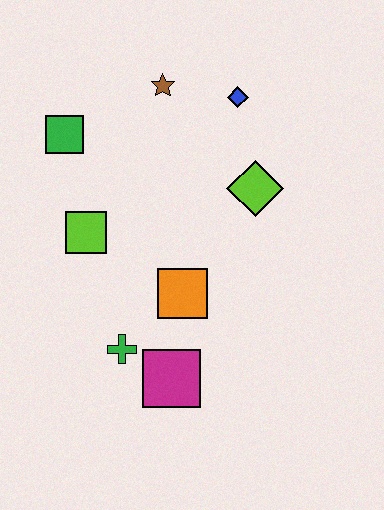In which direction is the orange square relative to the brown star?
The orange square is below the brown star.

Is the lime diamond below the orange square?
No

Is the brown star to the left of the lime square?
No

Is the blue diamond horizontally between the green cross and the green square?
No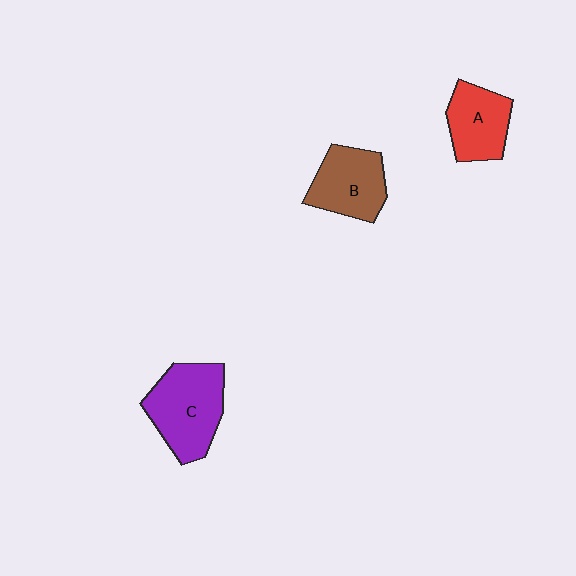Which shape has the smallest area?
Shape A (red).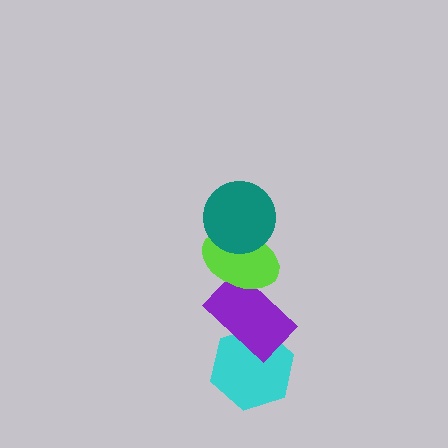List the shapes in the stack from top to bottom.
From top to bottom: the teal circle, the lime ellipse, the purple rectangle, the cyan hexagon.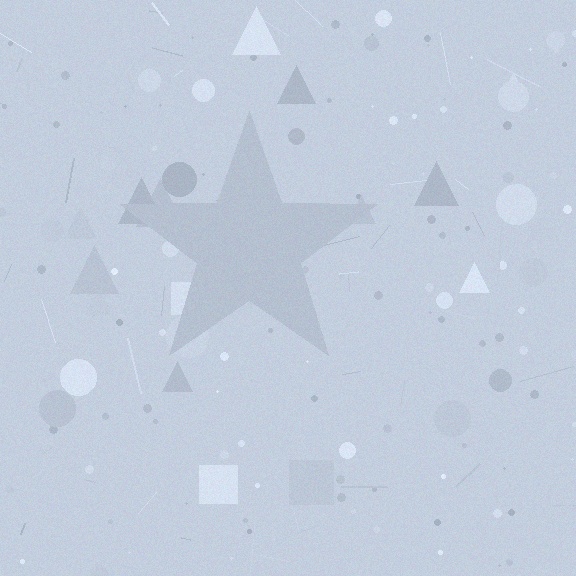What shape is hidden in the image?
A star is hidden in the image.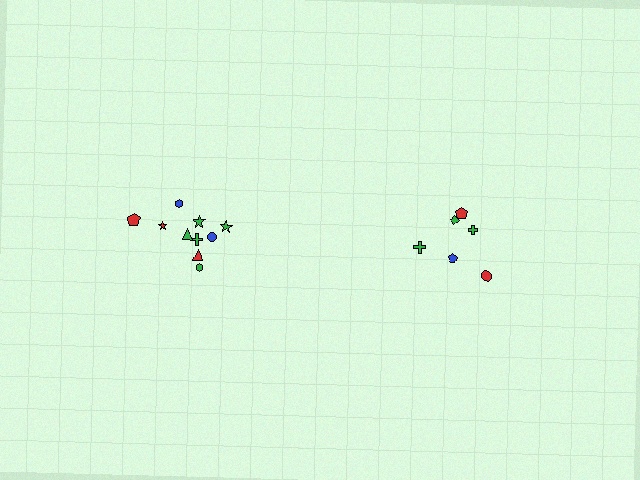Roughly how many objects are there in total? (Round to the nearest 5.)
Roughly 15 objects in total.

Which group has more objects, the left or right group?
The left group.